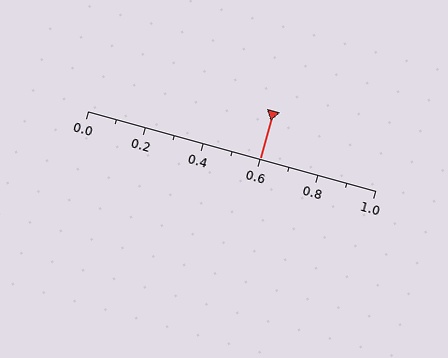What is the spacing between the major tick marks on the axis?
The major ticks are spaced 0.2 apart.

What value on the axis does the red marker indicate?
The marker indicates approximately 0.6.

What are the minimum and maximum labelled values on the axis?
The axis runs from 0.0 to 1.0.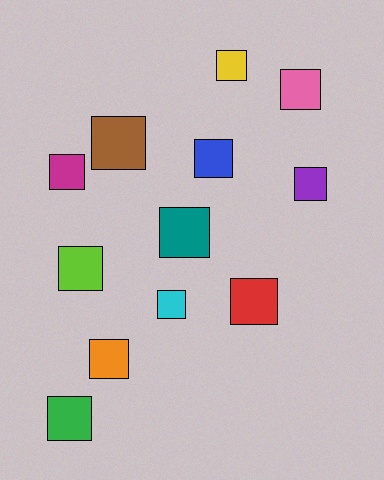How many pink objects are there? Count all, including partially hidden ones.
There is 1 pink object.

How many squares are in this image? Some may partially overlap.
There are 12 squares.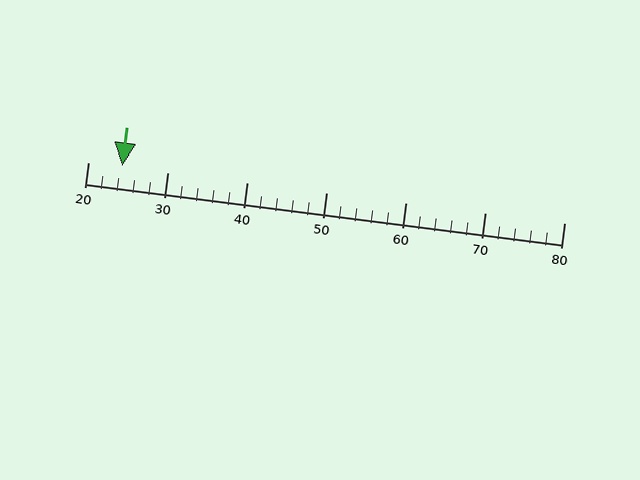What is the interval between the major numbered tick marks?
The major tick marks are spaced 10 units apart.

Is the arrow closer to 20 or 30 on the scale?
The arrow is closer to 20.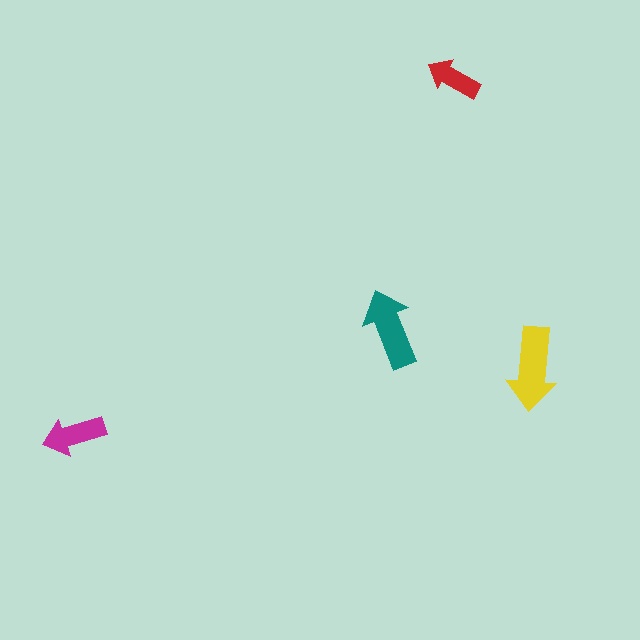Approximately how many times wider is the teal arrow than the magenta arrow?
About 1.5 times wider.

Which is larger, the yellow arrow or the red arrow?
The yellow one.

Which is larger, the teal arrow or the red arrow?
The teal one.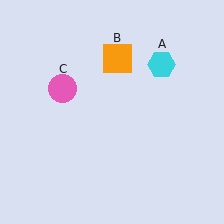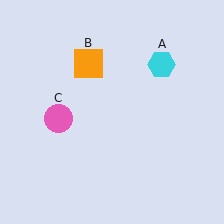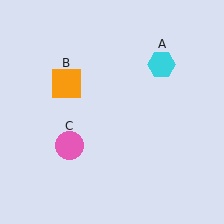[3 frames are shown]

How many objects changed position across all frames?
2 objects changed position: orange square (object B), pink circle (object C).